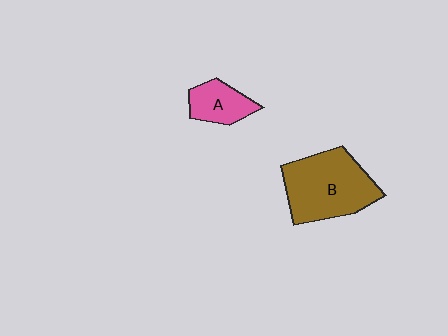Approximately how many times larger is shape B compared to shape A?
Approximately 2.3 times.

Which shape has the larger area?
Shape B (brown).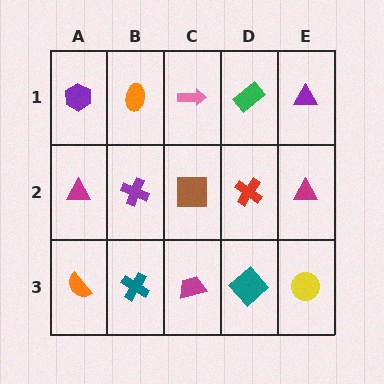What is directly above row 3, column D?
A red cross.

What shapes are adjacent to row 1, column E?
A magenta triangle (row 2, column E), a green rectangle (row 1, column D).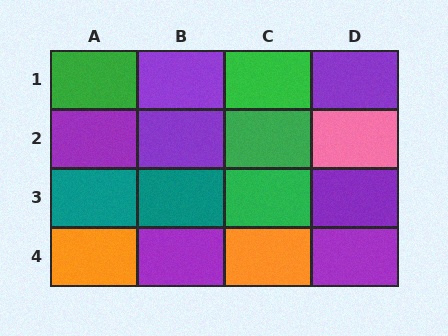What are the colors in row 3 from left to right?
Teal, teal, green, purple.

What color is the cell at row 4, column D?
Purple.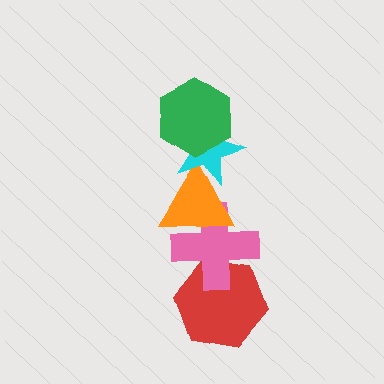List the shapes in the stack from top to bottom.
From top to bottom: the green hexagon, the cyan star, the orange triangle, the pink cross, the red hexagon.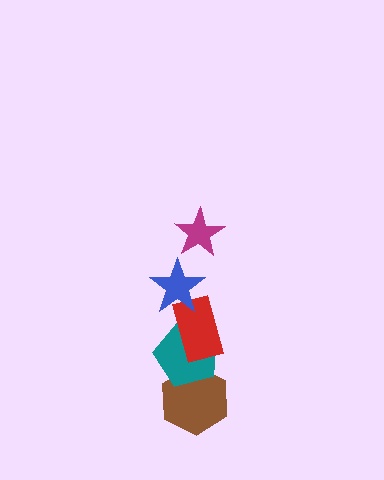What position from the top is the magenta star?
The magenta star is 1st from the top.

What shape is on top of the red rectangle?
The blue star is on top of the red rectangle.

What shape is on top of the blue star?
The magenta star is on top of the blue star.